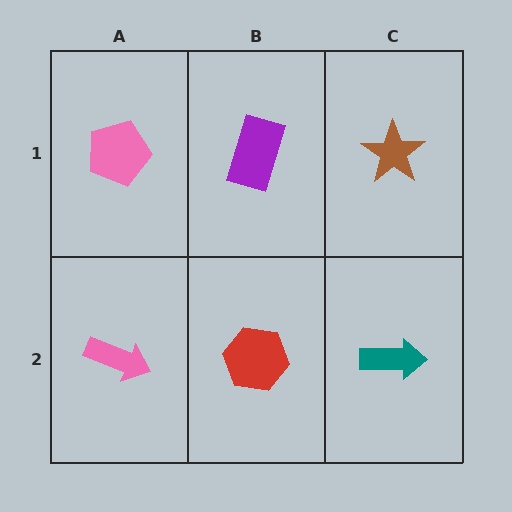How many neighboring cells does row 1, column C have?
2.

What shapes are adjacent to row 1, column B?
A red hexagon (row 2, column B), a pink pentagon (row 1, column A), a brown star (row 1, column C).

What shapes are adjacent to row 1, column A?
A pink arrow (row 2, column A), a purple rectangle (row 1, column B).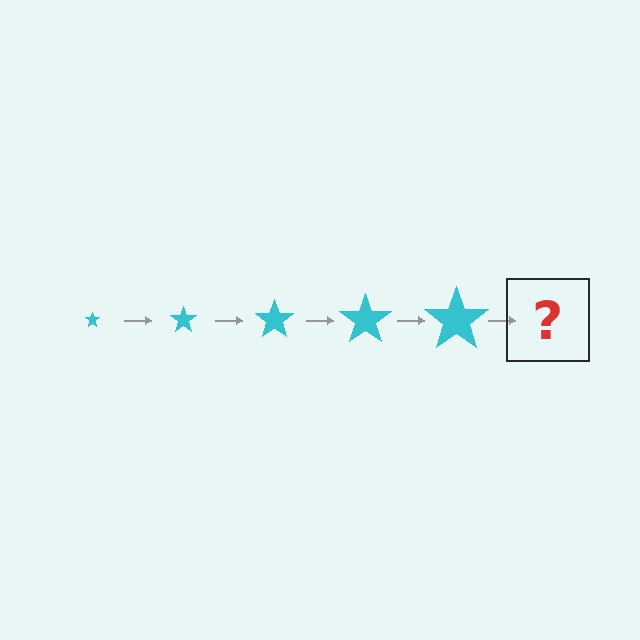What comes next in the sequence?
The next element should be a cyan star, larger than the previous one.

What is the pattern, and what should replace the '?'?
The pattern is that the star gets progressively larger each step. The '?' should be a cyan star, larger than the previous one.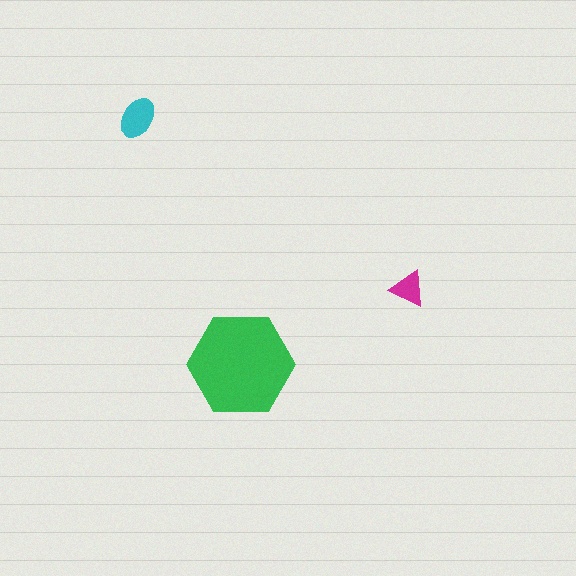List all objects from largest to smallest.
The green hexagon, the cyan ellipse, the magenta triangle.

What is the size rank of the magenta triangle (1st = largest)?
3rd.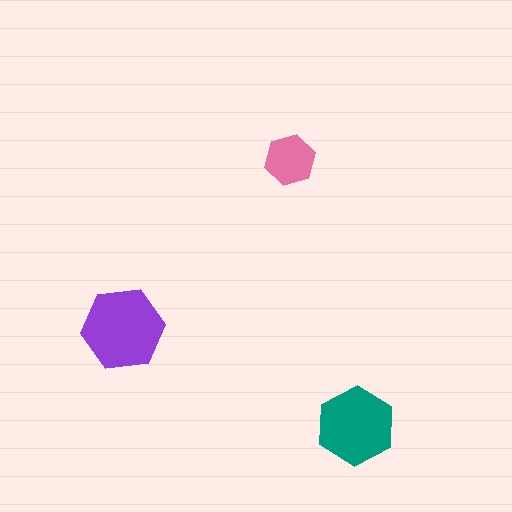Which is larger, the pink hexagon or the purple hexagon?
The purple one.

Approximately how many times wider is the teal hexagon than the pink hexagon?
About 1.5 times wider.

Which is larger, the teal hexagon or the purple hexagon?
The purple one.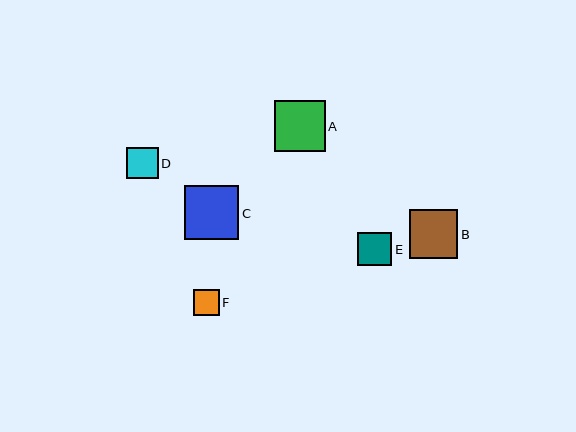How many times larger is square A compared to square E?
Square A is approximately 1.5 times the size of square E.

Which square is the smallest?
Square F is the smallest with a size of approximately 26 pixels.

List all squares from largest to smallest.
From largest to smallest: C, A, B, E, D, F.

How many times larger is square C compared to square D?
Square C is approximately 1.7 times the size of square D.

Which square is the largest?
Square C is the largest with a size of approximately 54 pixels.